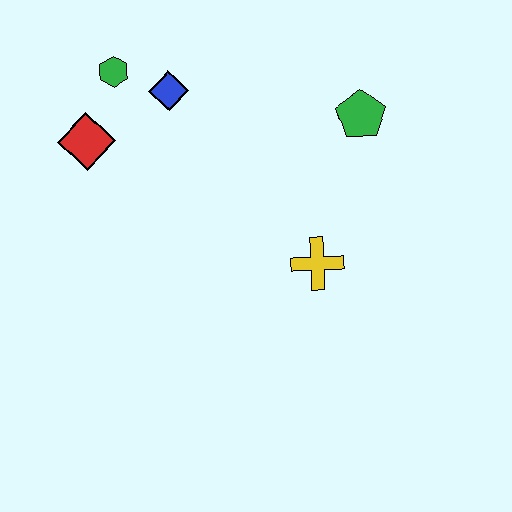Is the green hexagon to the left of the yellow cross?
Yes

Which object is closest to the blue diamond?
The green hexagon is closest to the blue diamond.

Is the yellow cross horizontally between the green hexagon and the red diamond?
No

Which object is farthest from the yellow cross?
The green hexagon is farthest from the yellow cross.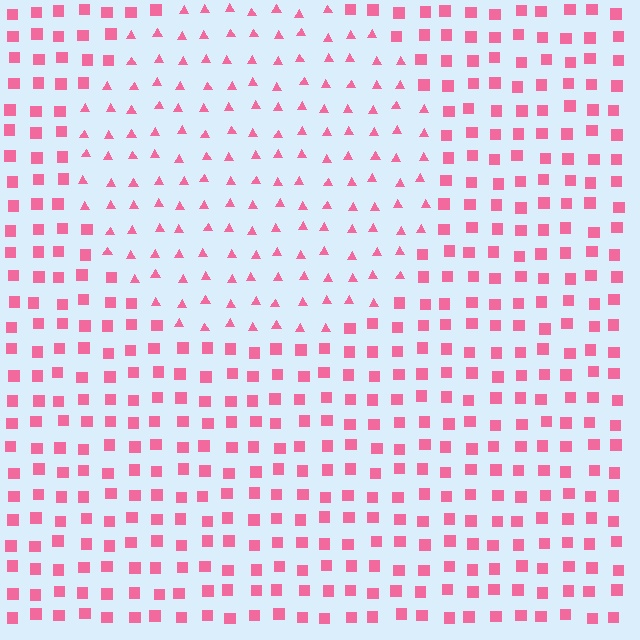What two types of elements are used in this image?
The image uses triangles inside the circle region and squares outside it.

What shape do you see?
I see a circle.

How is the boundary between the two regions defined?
The boundary is defined by a change in element shape: triangles inside vs. squares outside. All elements share the same color and spacing.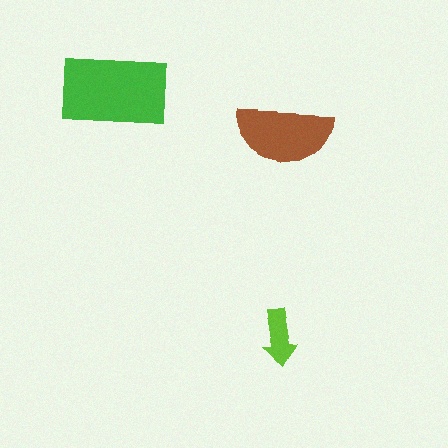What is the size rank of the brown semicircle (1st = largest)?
2nd.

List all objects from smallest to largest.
The lime arrow, the brown semicircle, the green rectangle.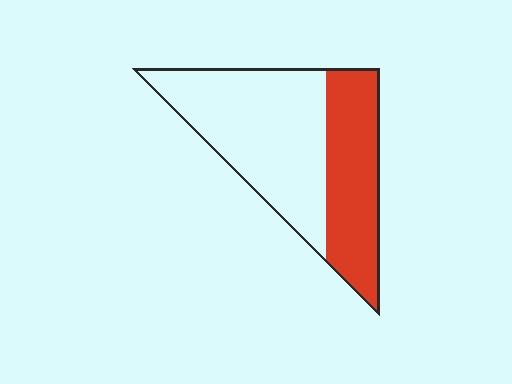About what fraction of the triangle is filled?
About three eighths (3/8).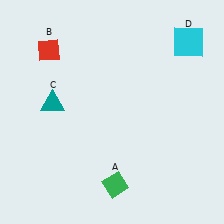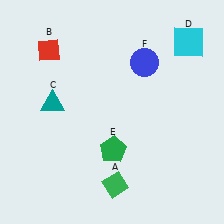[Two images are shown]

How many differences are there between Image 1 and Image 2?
There are 2 differences between the two images.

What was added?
A green pentagon (E), a blue circle (F) were added in Image 2.